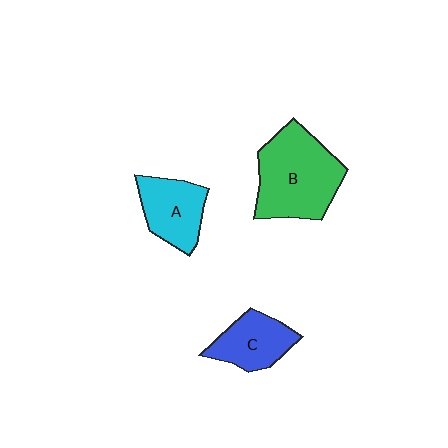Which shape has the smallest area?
Shape C (blue).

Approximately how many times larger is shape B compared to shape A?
Approximately 1.7 times.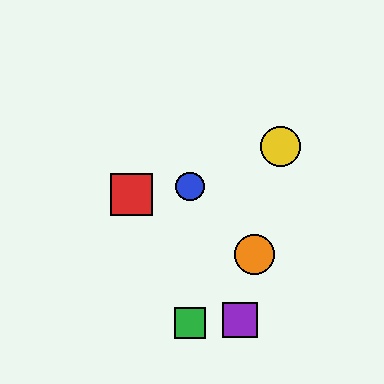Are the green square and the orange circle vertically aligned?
No, the green square is at x≈190 and the orange circle is at x≈254.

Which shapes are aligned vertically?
The blue circle, the green square are aligned vertically.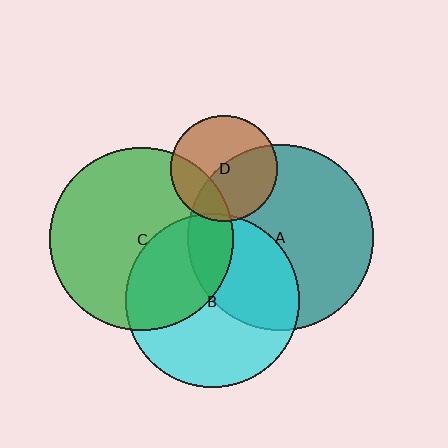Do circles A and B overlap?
Yes.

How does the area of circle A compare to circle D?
Approximately 3.0 times.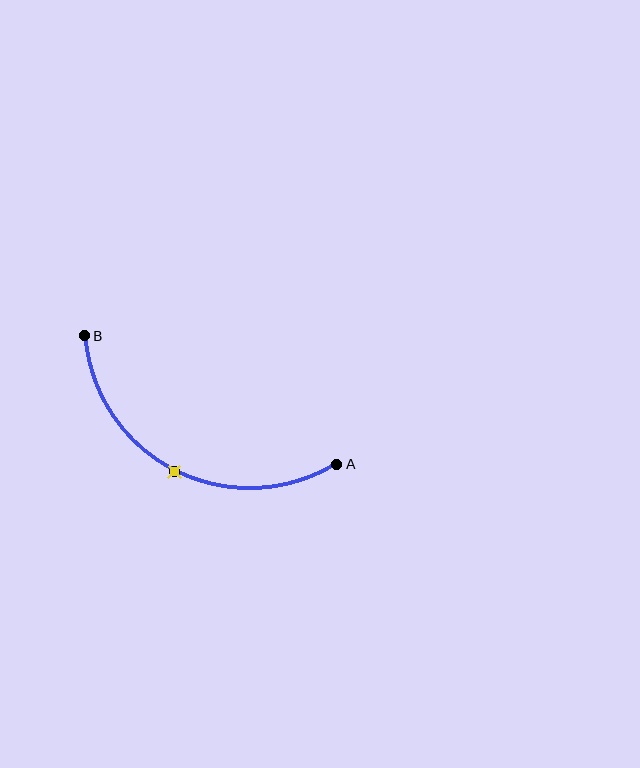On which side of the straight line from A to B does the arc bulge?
The arc bulges below the straight line connecting A and B.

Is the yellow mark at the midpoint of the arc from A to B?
Yes. The yellow mark lies on the arc at equal arc-length from both A and B — it is the arc midpoint.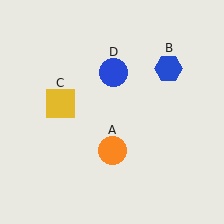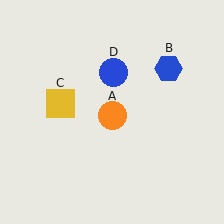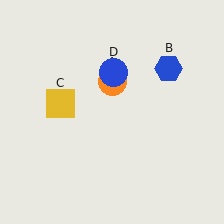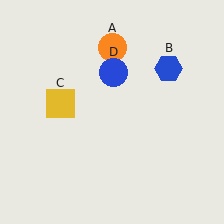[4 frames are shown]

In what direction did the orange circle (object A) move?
The orange circle (object A) moved up.